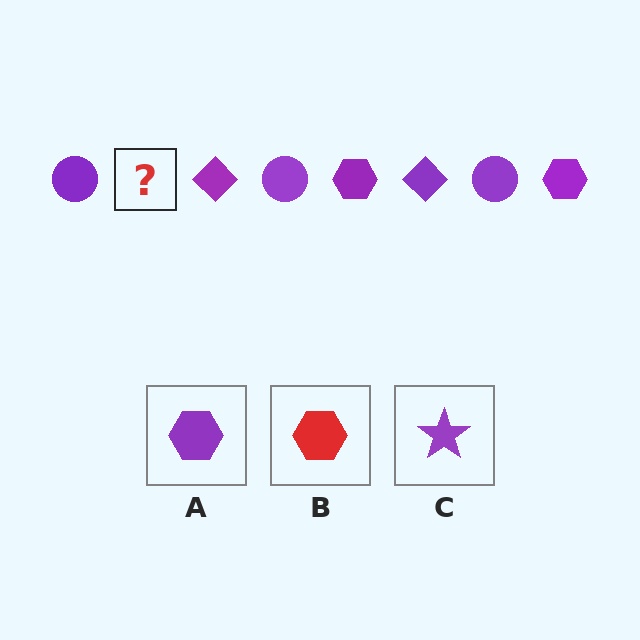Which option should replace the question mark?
Option A.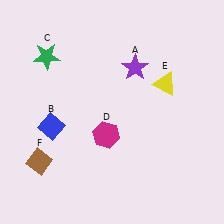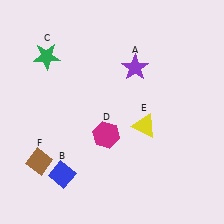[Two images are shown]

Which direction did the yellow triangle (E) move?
The yellow triangle (E) moved down.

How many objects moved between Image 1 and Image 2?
2 objects moved between the two images.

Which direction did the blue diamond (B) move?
The blue diamond (B) moved down.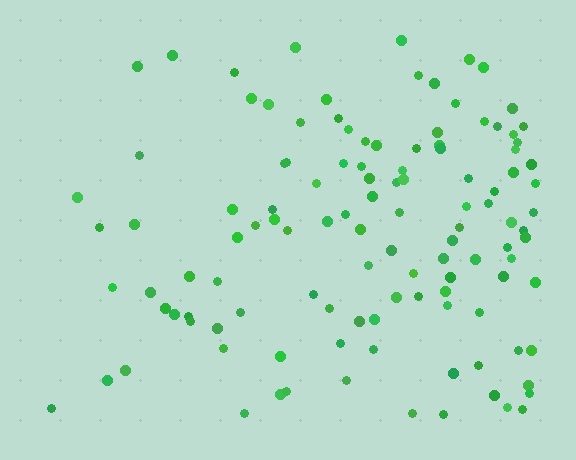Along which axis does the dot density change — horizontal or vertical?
Horizontal.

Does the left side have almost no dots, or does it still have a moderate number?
Still a moderate number, just noticeably fewer than the right.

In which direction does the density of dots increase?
From left to right, with the right side densest.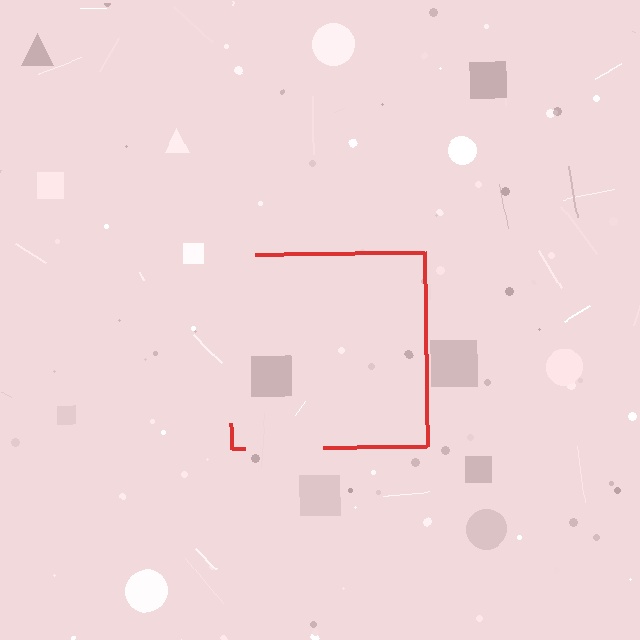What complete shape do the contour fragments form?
The contour fragments form a square.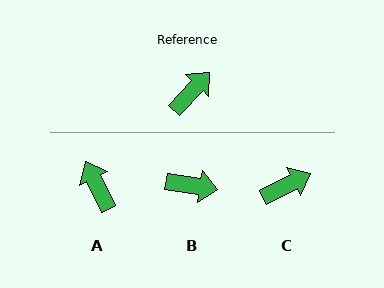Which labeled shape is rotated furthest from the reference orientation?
A, about 69 degrees away.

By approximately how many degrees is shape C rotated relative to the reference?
Approximately 20 degrees clockwise.